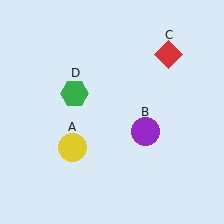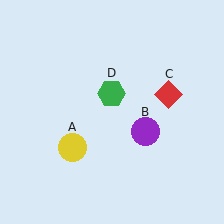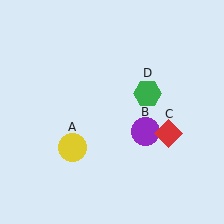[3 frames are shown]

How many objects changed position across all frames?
2 objects changed position: red diamond (object C), green hexagon (object D).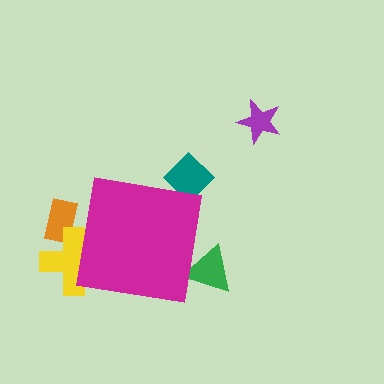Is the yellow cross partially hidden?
Yes, the yellow cross is partially hidden behind the magenta square.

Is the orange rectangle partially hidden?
Yes, the orange rectangle is partially hidden behind the magenta square.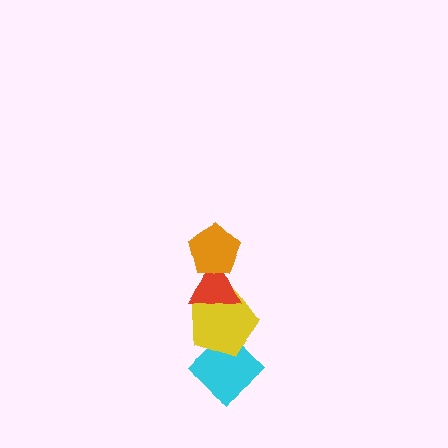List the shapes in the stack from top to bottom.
From top to bottom: the orange pentagon, the red triangle, the yellow pentagon, the cyan diamond.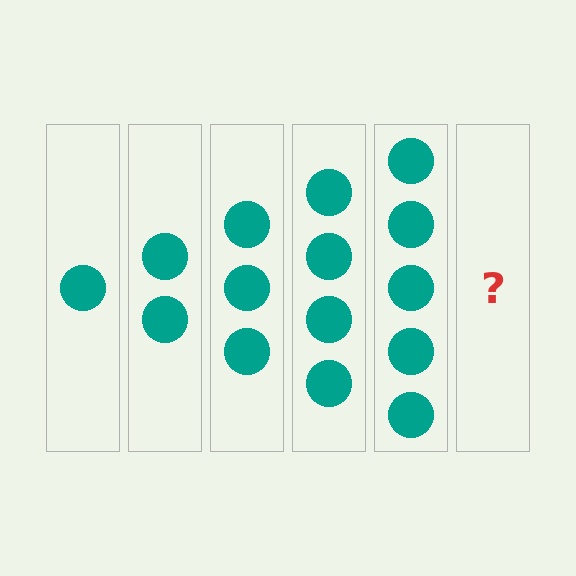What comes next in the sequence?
The next element should be 6 circles.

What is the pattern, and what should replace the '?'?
The pattern is that each step adds one more circle. The '?' should be 6 circles.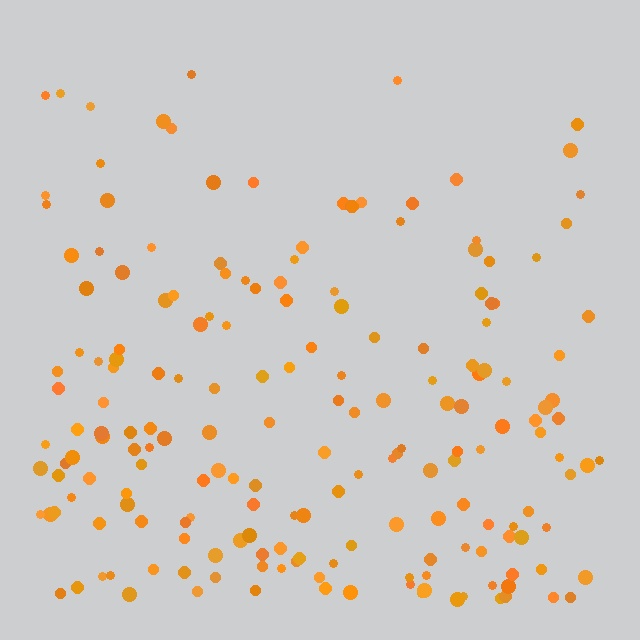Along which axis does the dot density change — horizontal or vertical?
Vertical.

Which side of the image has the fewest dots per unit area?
The top.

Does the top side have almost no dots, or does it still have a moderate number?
Still a moderate number, just noticeably fewer than the bottom.